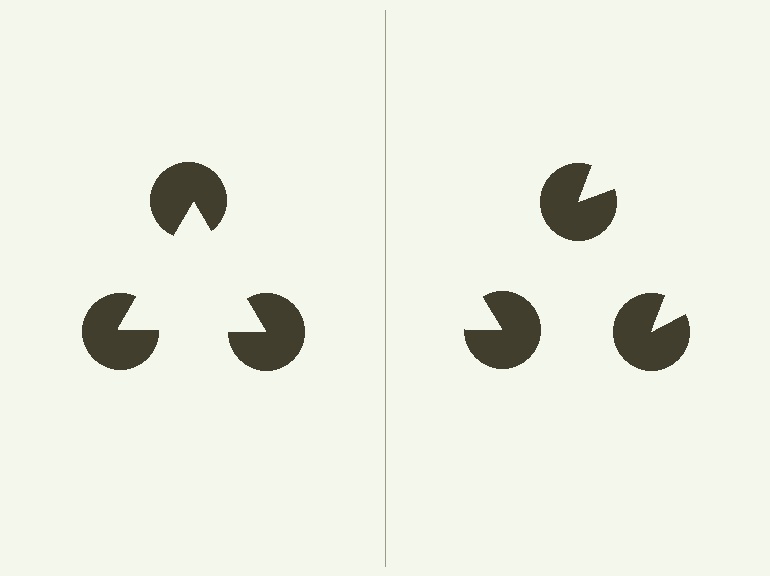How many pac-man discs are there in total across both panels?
6 — 3 on each side.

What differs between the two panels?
The pac-man discs are positioned identically on both sides; only the wedge orientations differ. On the left they align to a triangle; on the right they are misaligned.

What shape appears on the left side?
An illusory triangle.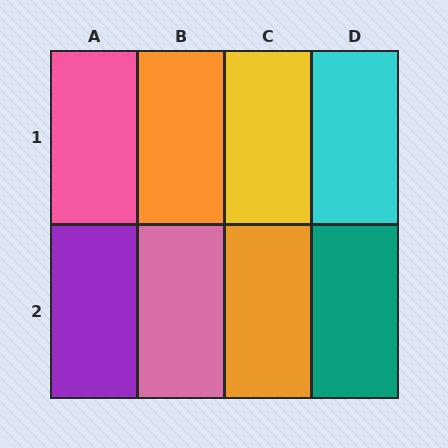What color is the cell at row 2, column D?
Teal.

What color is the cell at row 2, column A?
Purple.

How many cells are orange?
2 cells are orange.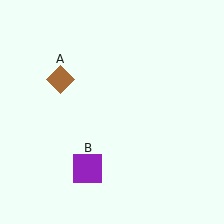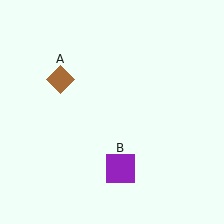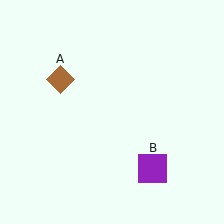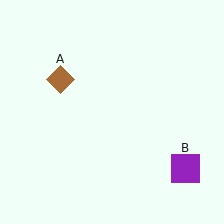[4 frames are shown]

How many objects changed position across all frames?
1 object changed position: purple square (object B).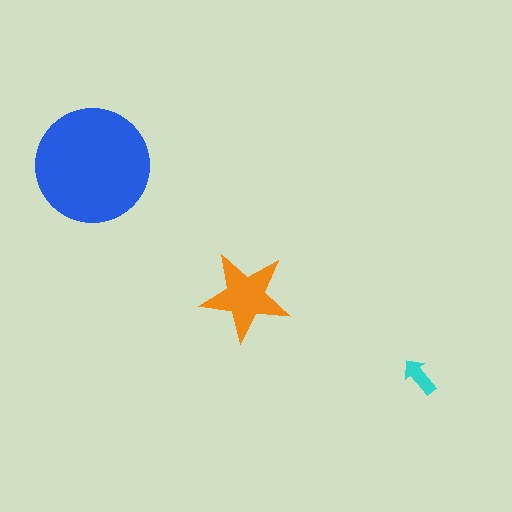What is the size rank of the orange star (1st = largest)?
2nd.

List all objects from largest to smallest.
The blue circle, the orange star, the cyan arrow.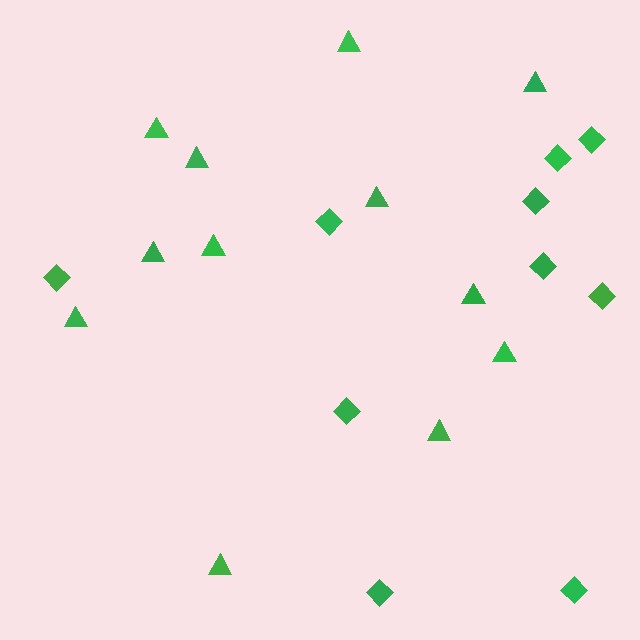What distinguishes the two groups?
There are 2 groups: one group of diamonds (10) and one group of triangles (12).